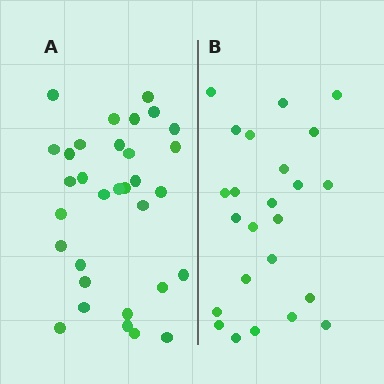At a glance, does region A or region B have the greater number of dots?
Region A (the left region) has more dots.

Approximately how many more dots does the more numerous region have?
Region A has roughly 8 or so more dots than region B.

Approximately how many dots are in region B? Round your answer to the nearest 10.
About 20 dots. (The exact count is 24, which rounds to 20.)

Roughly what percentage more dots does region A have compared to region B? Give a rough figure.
About 35% more.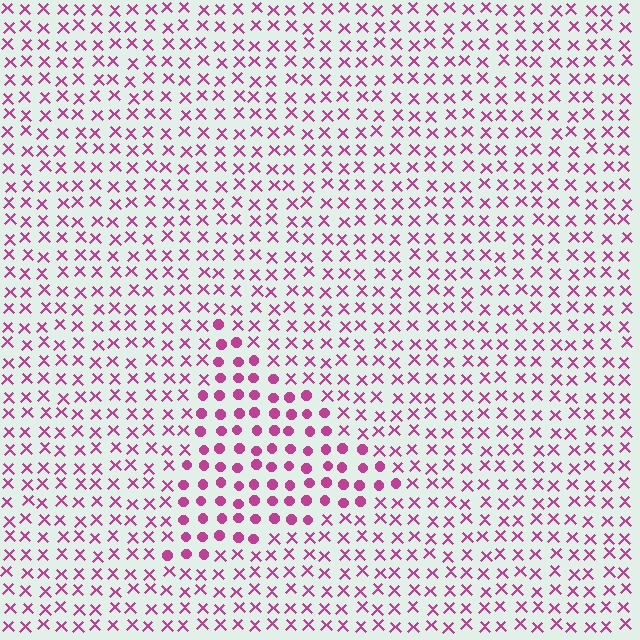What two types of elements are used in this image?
The image uses circles inside the triangle region and X marks outside it.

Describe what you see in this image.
The image is filled with small magenta elements arranged in a uniform grid. A triangle-shaped region contains circles, while the surrounding area contains X marks. The boundary is defined purely by the change in element shape.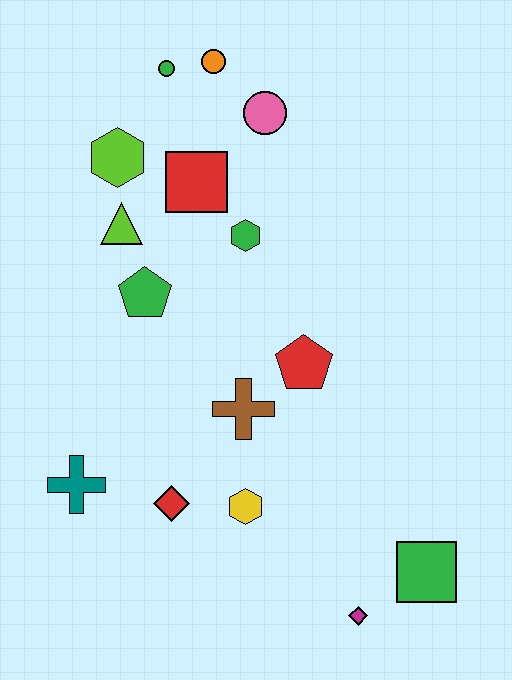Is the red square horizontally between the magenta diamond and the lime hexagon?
Yes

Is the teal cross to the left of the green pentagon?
Yes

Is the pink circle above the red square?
Yes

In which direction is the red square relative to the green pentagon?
The red square is above the green pentagon.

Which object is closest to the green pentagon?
The lime triangle is closest to the green pentagon.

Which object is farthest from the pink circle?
The magenta diamond is farthest from the pink circle.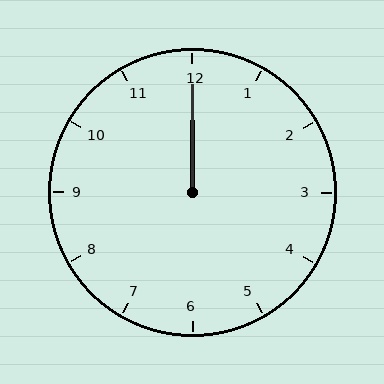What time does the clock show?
12:00.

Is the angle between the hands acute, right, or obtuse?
It is acute.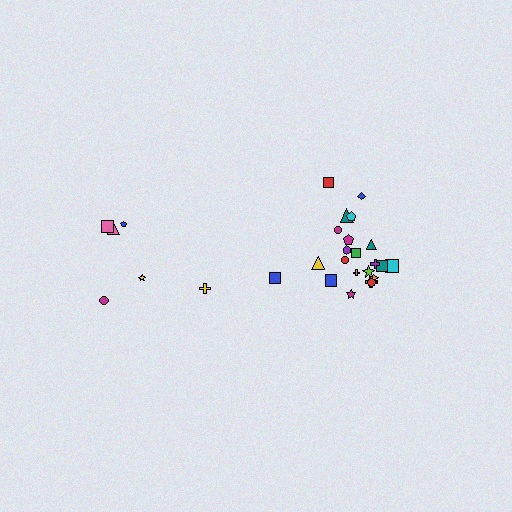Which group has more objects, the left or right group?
The right group.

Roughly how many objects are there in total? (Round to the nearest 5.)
Roughly 30 objects in total.